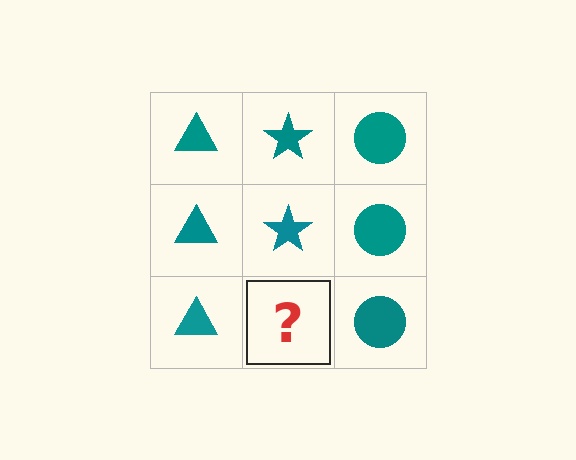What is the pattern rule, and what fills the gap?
The rule is that each column has a consistent shape. The gap should be filled with a teal star.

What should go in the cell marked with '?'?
The missing cell should contain a teal star.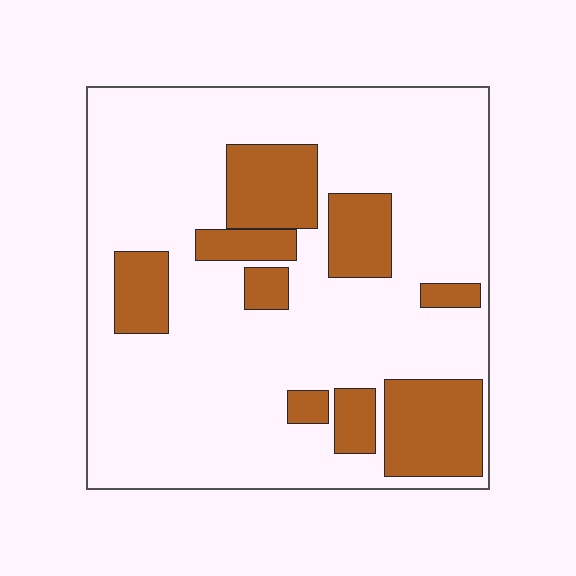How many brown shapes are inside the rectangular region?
9.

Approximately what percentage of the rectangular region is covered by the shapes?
Approximately 25%.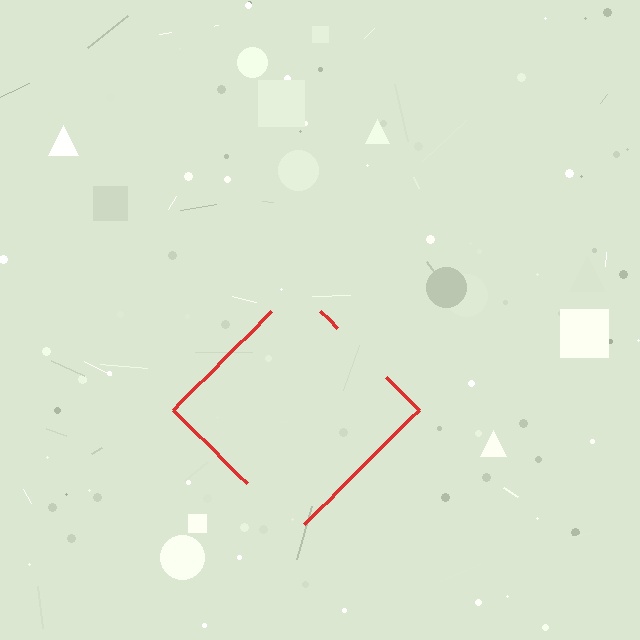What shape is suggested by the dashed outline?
The dashed outline suggests a diamond.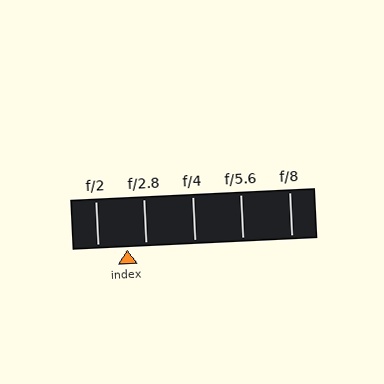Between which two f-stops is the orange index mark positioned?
The index mark is between f/2 and f/2.8.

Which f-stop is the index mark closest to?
The index mark is closest to f/2.8.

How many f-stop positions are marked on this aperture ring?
There are 5 f-stop positions marked.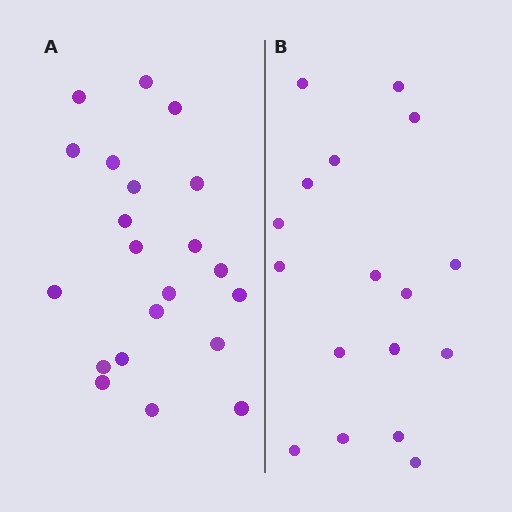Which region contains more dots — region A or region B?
Region A (the left region) has more dots.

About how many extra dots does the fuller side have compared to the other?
Region A has about 4 more dots than region B.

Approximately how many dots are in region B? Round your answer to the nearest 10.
About 20 dots. (The exact count is 17, which rounds to 20.)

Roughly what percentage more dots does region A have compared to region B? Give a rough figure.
About 25% more.